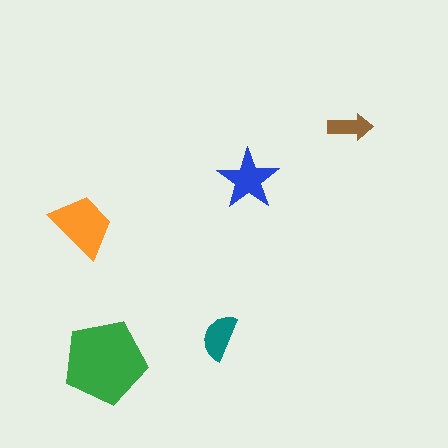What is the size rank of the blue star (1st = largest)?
3rd.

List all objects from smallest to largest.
The brown arrow, the teal semicircle, the blue star, the orange trapezoid, the green pentagon.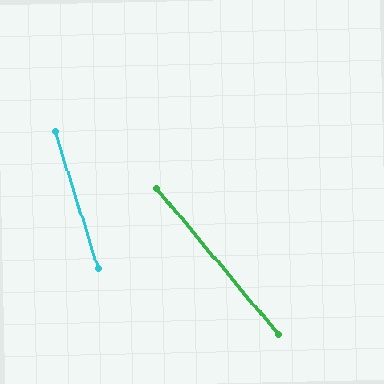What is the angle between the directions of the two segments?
Approximately 22 degrees.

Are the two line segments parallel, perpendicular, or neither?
Neither parallel nor perpendicular — they differ by about 22°.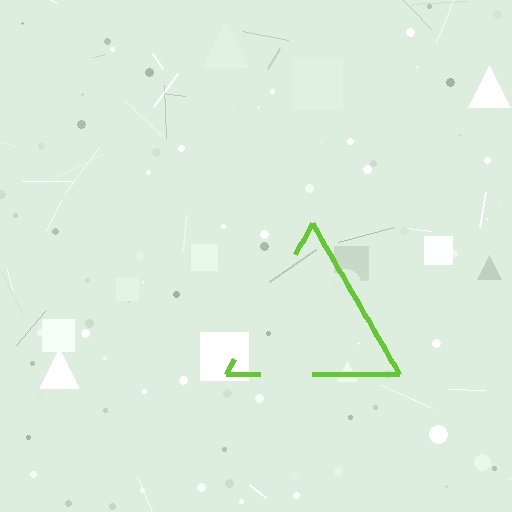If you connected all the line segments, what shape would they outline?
They would outline a triangle.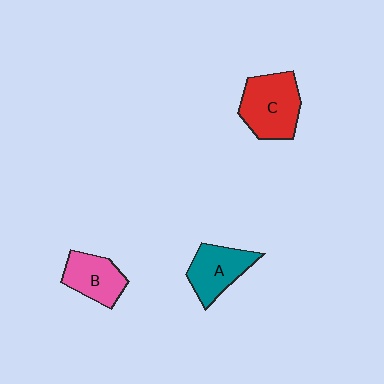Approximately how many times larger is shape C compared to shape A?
Approximately 1.3 times.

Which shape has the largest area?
Shape C (red).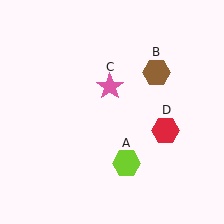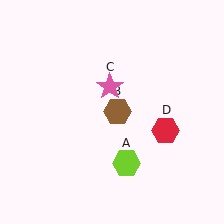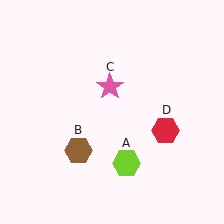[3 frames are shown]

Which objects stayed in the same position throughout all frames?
Lime hexagon (object A) and pink star (object C) and red hexagon (object D) remained stationary.